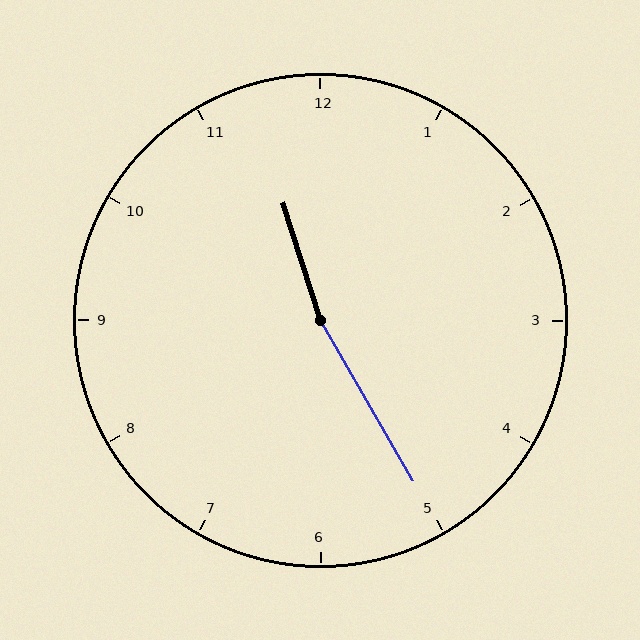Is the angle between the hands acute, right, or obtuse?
It is obtuse.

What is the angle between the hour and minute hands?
Approximately 168 degrees.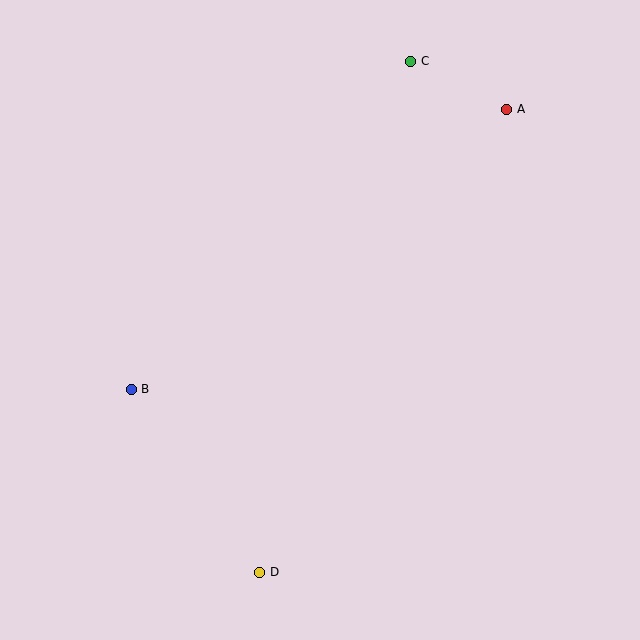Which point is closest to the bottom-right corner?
Point D is closest to the bottom-right corner.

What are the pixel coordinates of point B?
Point B is at (131, 389).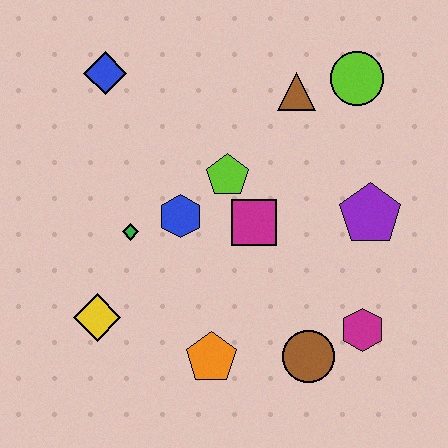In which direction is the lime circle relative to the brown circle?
The lime circle is above the brown circle.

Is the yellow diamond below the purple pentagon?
Yes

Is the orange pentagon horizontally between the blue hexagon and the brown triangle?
Yes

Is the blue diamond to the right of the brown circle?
No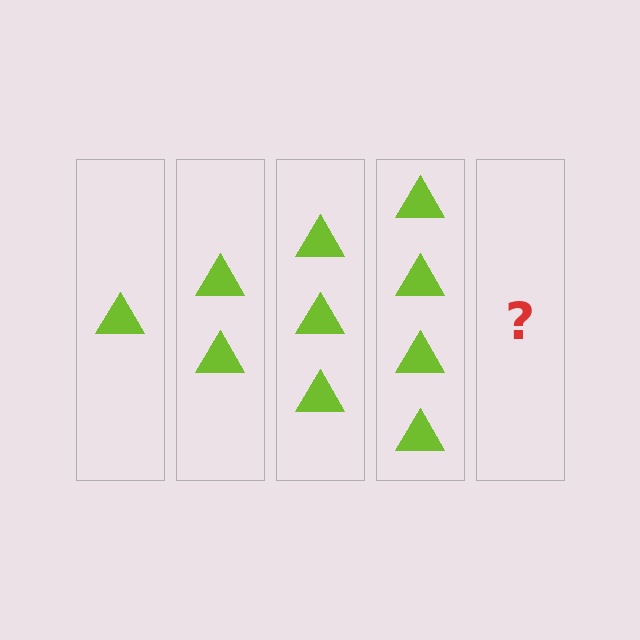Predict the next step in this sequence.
The next step is 5 triangles.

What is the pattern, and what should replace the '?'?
The pattern is that each step adds one more triangle. The '?' should be 5 triangles.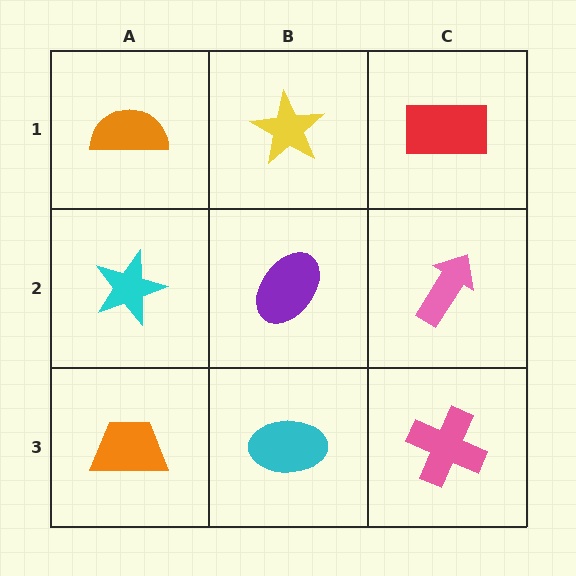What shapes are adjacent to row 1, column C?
A pink arrow (row 2, column C), a yellow star (row 1, column B).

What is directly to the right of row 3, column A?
A cyan ellipse.